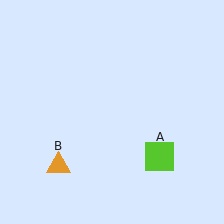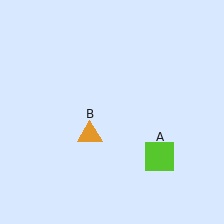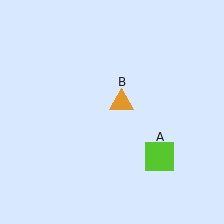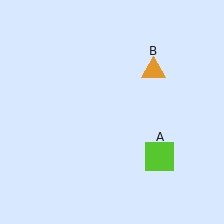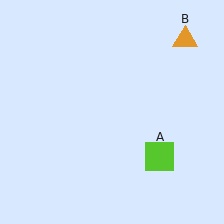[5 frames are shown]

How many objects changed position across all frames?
1 object changed position: orange triangle (object B).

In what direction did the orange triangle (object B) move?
The orange triangle (object B) moved up and to the right.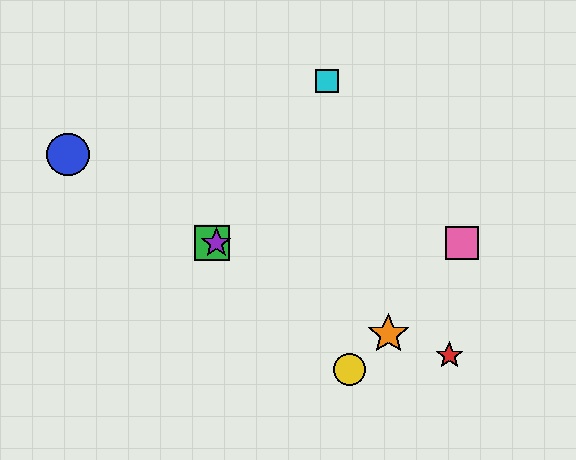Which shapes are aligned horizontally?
The green square, the purple star, the pink square are aligned horizontally.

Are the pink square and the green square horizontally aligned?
Yes, both are at y≈243.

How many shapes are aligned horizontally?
3 shapes (the green square, the purple star, the pink square) are aligned horizontally.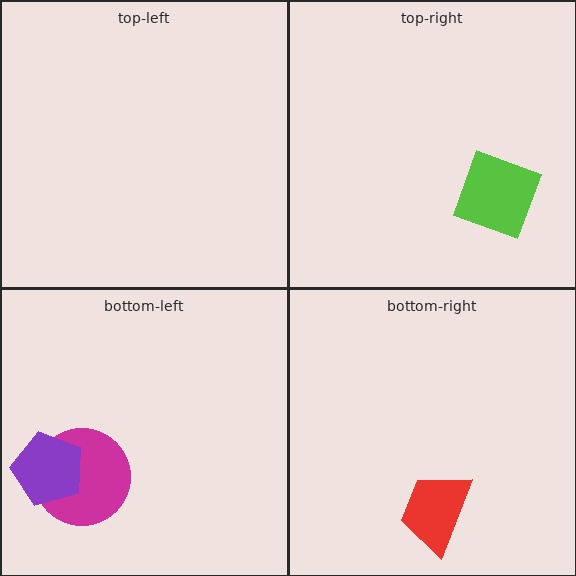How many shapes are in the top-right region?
1.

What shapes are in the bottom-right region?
The red trapezoid.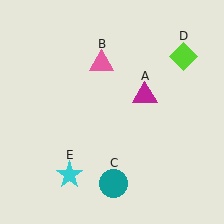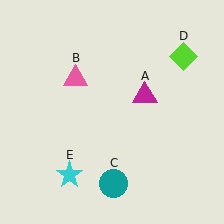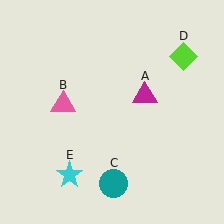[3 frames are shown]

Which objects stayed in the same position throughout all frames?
Magenta triangle (object A) and teal circle (object C) and lime diamond (object D) and cyan star (object E) remained stationary.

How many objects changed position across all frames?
1 object changed position: pink triangle (object B).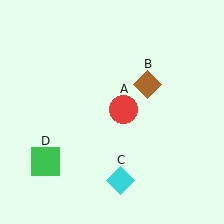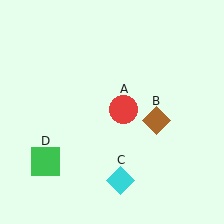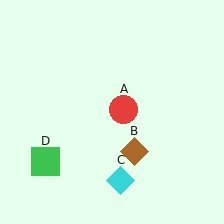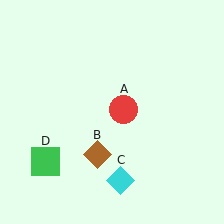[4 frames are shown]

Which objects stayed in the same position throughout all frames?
Red circle (object A) and cyan diamond (object C) and green square (object D) remained stationary.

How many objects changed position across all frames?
1 object changed position: brown diamond (object B).